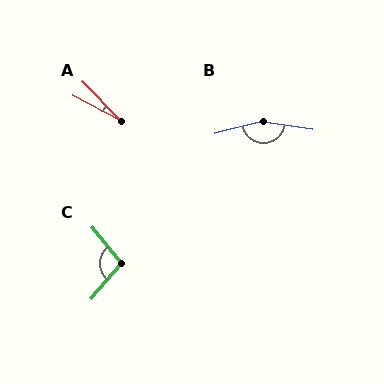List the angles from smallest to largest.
A (19°), C (101°), B (157°).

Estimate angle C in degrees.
Approximately 101 degrees.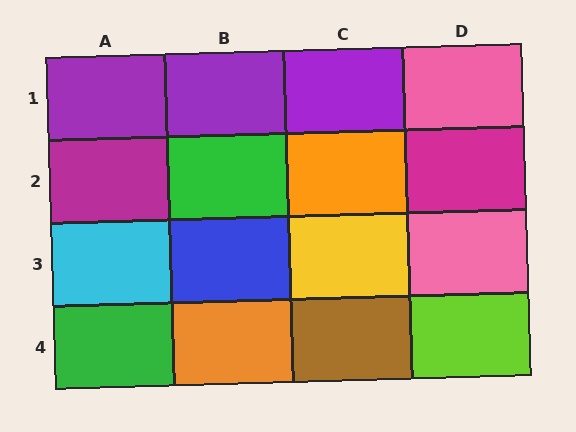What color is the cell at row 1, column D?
Pink.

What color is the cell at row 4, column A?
Green.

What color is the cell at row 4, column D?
Lime.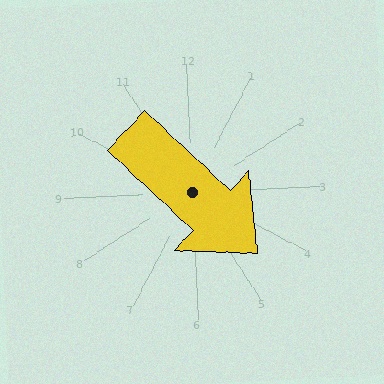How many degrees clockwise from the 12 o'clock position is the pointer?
Approximately 136 degrees.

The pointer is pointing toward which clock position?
Roughly 5 o'clock.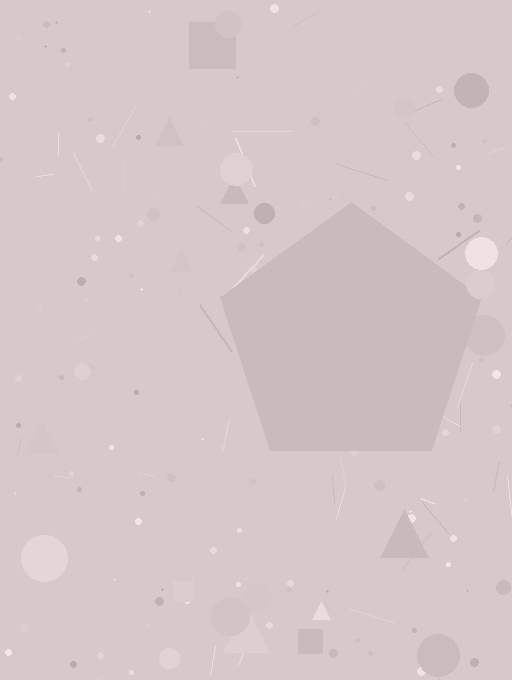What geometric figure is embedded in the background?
A pentagon is embedded in the background.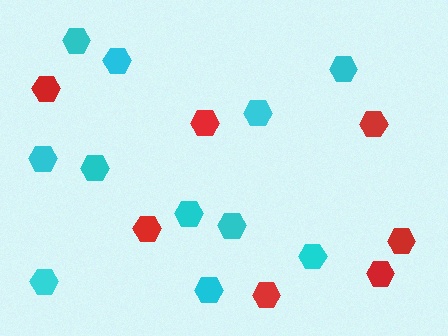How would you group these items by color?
There are 2 groups: one group of red hexagons (7) and one group of cyan hexagons (11).